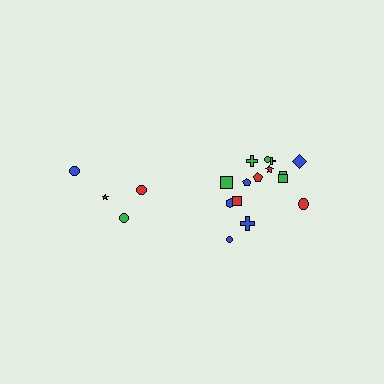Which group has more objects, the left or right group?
The right group.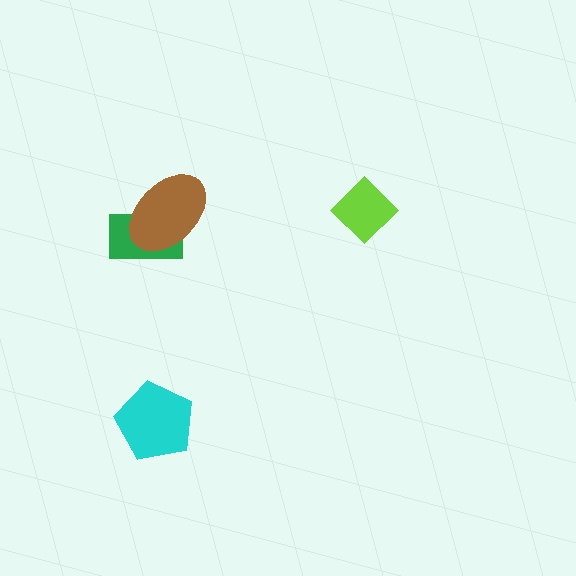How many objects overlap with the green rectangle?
1 object overlaps with the green rectangle.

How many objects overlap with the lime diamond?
0 objects overlap with the lime diamond.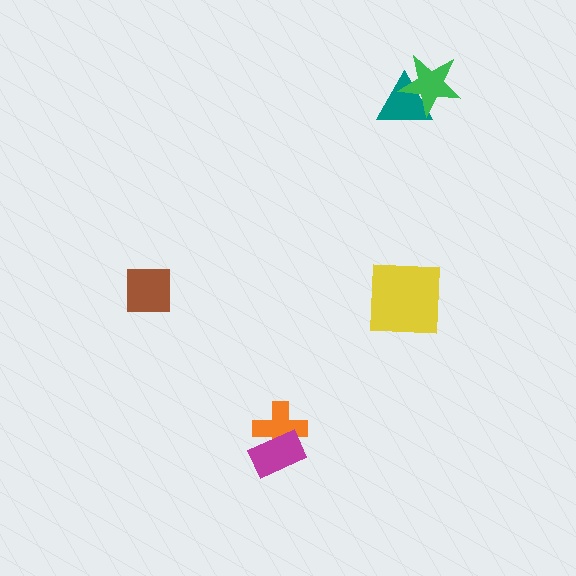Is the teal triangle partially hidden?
Yes, it is partially covered by another shape.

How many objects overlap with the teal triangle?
1 object overlaps with the teal triangle.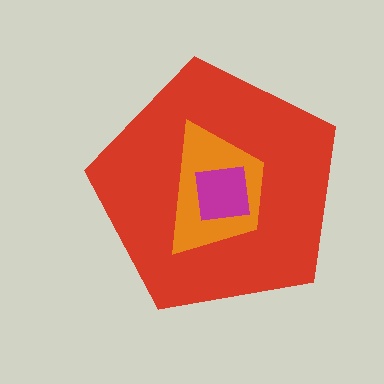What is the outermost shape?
The red pentagon.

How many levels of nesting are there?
3.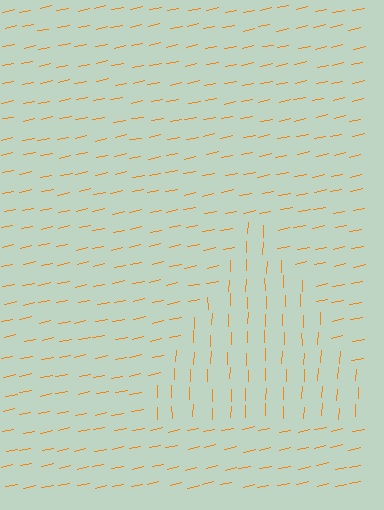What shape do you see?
I see a triangle.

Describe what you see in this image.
The image is filled with small orange line segments. A triangle region in the image has lines oriented differently from the surrounding lines, creating a visible texture boundary.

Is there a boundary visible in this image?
Yes, there is a texture boundary formed by a change in line orientation.